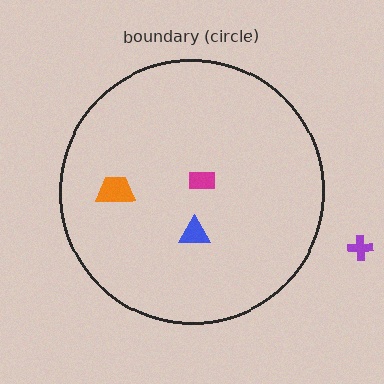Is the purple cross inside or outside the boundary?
Outside.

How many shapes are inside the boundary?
3 inside, 1 outside.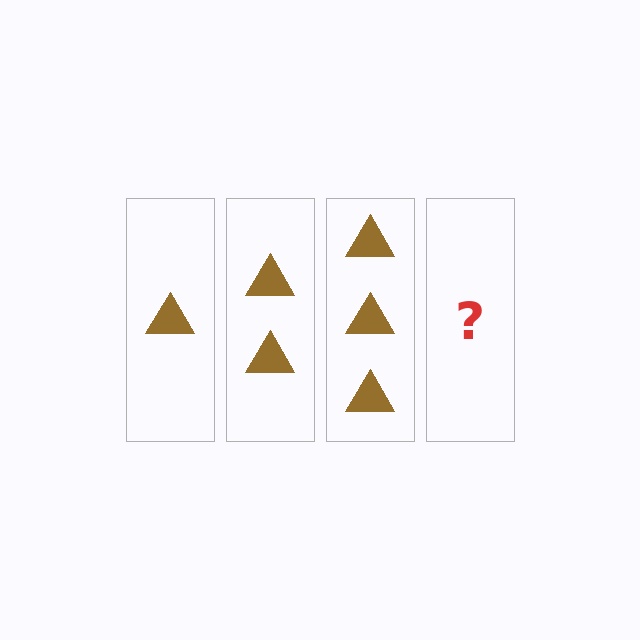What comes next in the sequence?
The next element should be 4 triangles.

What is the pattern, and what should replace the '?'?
The pattern is that each step adds one more triangle. The '?' should be 4 triangles.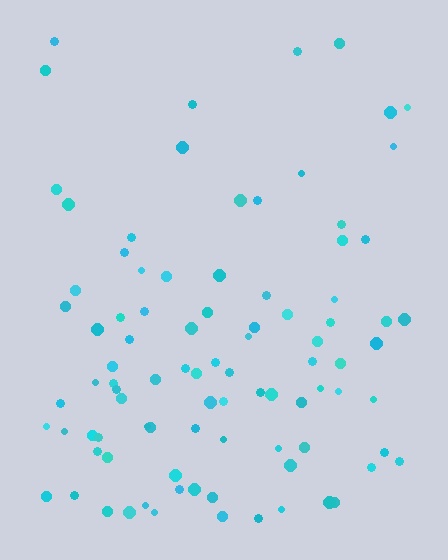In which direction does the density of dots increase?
From top to bottom, with the bottom side densest.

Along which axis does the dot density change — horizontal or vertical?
Vertical.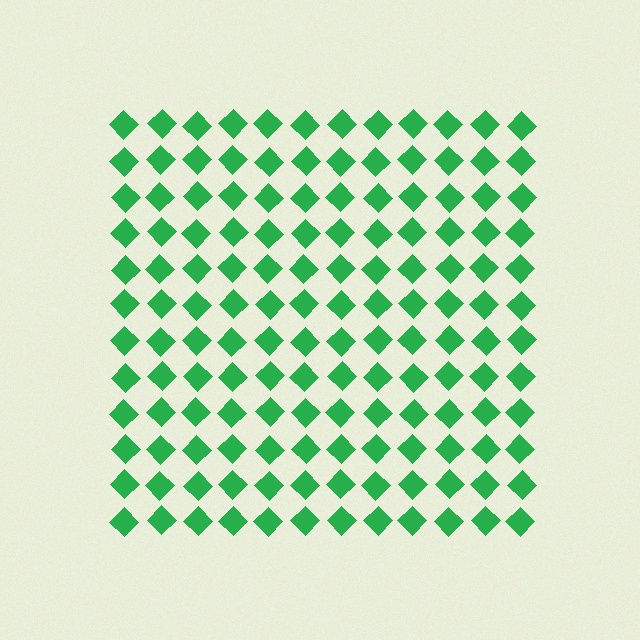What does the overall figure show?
The overall figure shows a square.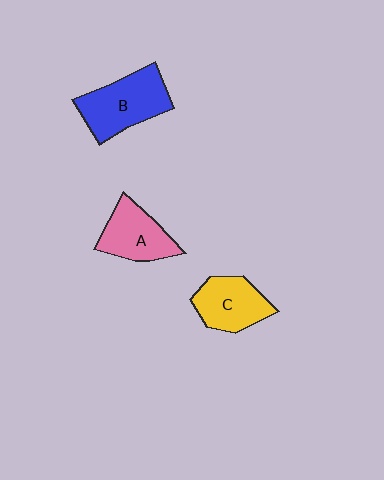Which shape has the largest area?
Shape B (blue).